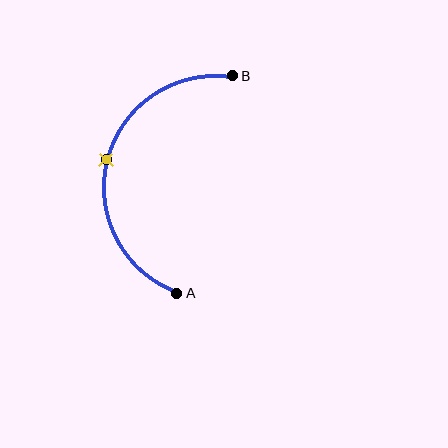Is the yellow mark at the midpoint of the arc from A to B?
Yes. The yellow mark lies on the arc at equal arc-length from both A and B — it is the arc midpoint.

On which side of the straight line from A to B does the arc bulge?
The arc bulges to the left of the straight line connecting A and B.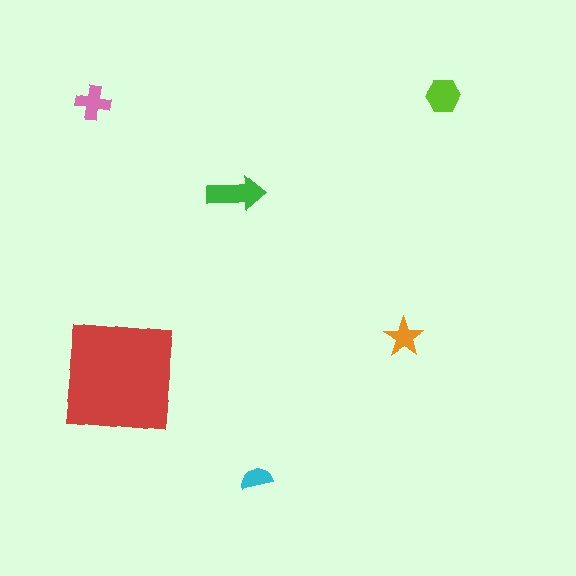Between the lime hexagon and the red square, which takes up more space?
The red square.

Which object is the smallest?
The cyan semicircle.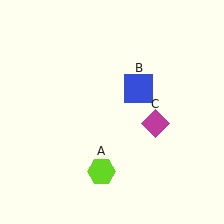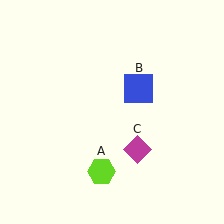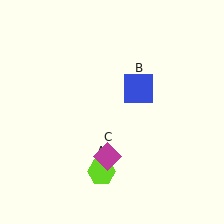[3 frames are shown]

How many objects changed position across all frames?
1 object changed position: magenta diamond (object C).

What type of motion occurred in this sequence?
The magenta diamond (object C) rotated clockwise around the center of the scene.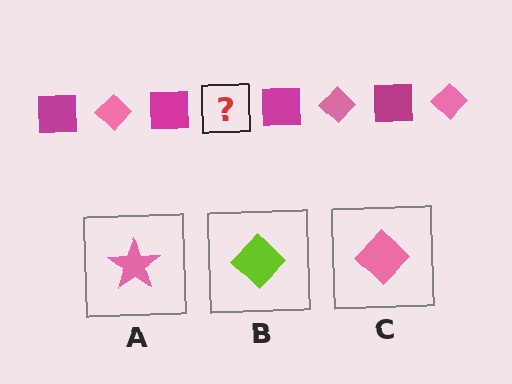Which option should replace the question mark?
Option C.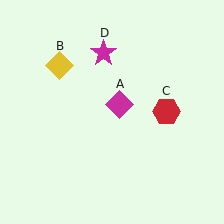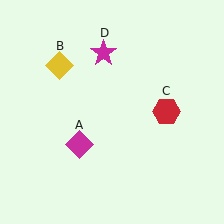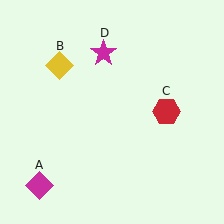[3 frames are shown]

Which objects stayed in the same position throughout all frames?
Yellow diamond (object B) and red hexagon (object C) and magenta star (object D) remained stationary.